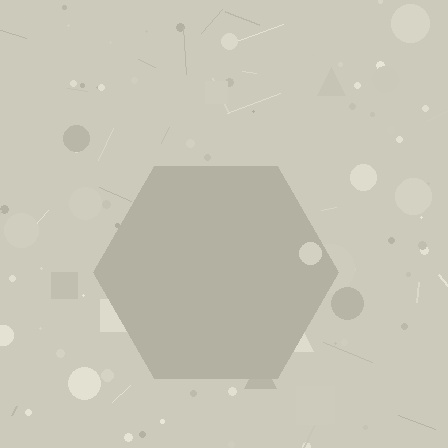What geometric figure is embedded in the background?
A hexagon is embedded in the background.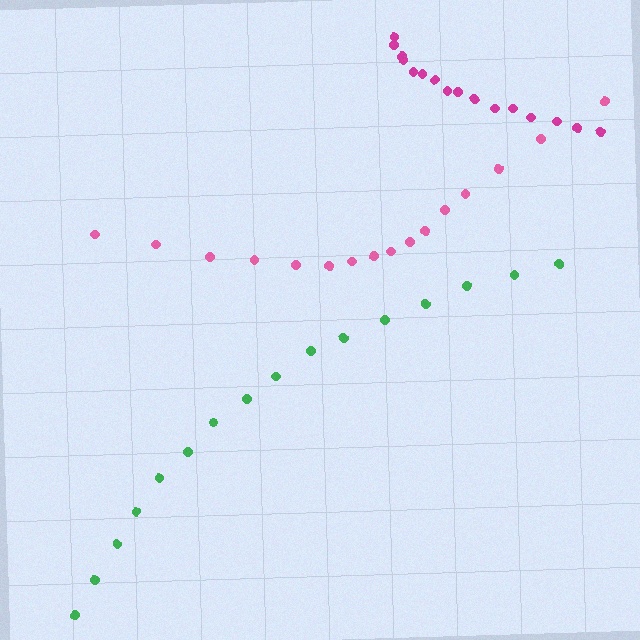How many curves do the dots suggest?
There are 3 distinct paths.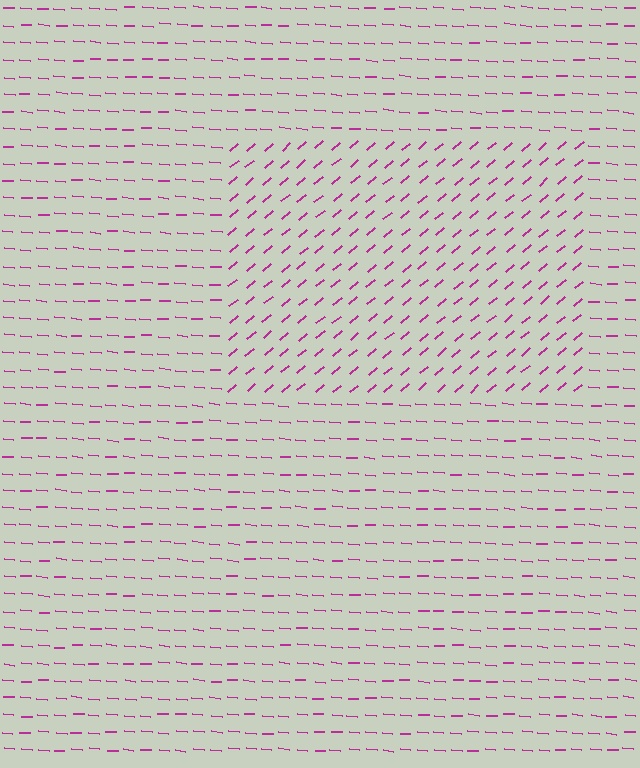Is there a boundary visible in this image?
Yes, there is a texture boundary formed by a change in line orientation.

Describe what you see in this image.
The image is filled with small magenta line segments. A rectangle region in the image has lines oriented differently from the surrounding lines, creating a visible texture boundary.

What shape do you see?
I see a rectangle.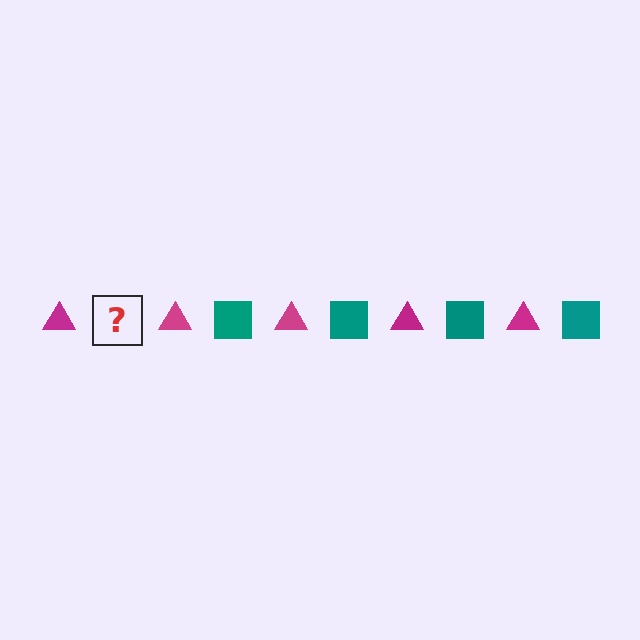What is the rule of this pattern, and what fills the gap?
The rule is that the pattern alternates between magenta triangle and teal square. The gap should be filled with a teal square.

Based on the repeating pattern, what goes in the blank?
The blank should be a teal square.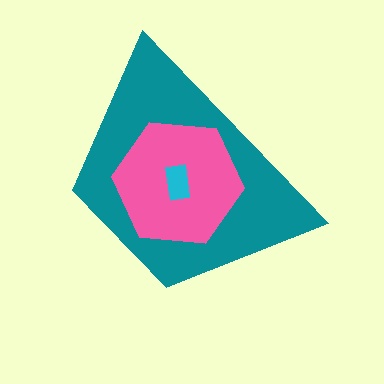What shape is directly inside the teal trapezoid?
The pink hexagon.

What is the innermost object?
The cyan rectangle.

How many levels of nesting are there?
3.